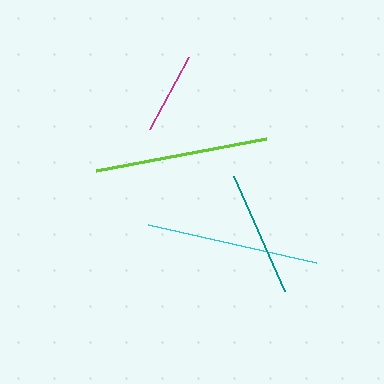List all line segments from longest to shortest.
From longest to shortest: lime, cyan, teal, magenta.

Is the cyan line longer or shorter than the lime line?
The lime line is longer than the cyan line.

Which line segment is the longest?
The lime line is the longest at approximately 173 pixels.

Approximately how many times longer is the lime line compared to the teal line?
The lime line is approximately 1.4 times the length of the teal line.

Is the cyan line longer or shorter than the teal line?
The cyan line is longer than the teal line.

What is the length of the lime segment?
The lime segment is approximately 173 pixels long.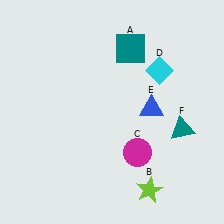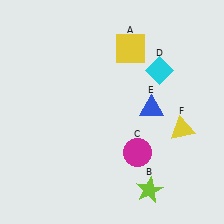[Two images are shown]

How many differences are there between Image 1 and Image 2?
There are 2 differences between the two images.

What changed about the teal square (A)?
In Image 1, A is teal. In Image 2, it changed to yellow.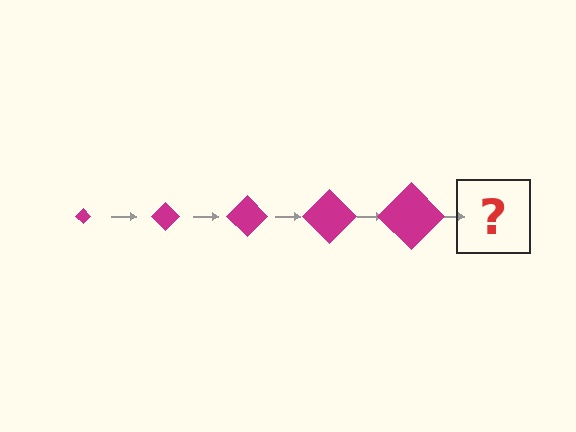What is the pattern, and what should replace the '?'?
The pattern is that the diamond gets progressively larger each step. The '?' should be a magenta diamond, larger than the previous one.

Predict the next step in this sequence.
The next step is a magenta diamond, larger than the previous one.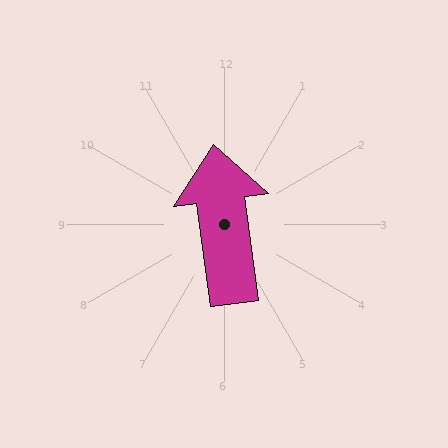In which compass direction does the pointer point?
North.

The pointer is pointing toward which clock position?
Roughly 12 o'clock.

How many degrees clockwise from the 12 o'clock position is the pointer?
Approximately 353 degrees.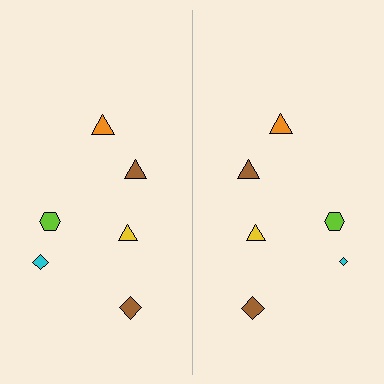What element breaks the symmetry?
The cyan diamond on the right side has a different size than its mirror counterpart.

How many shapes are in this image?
There are 12 shapes in this image.